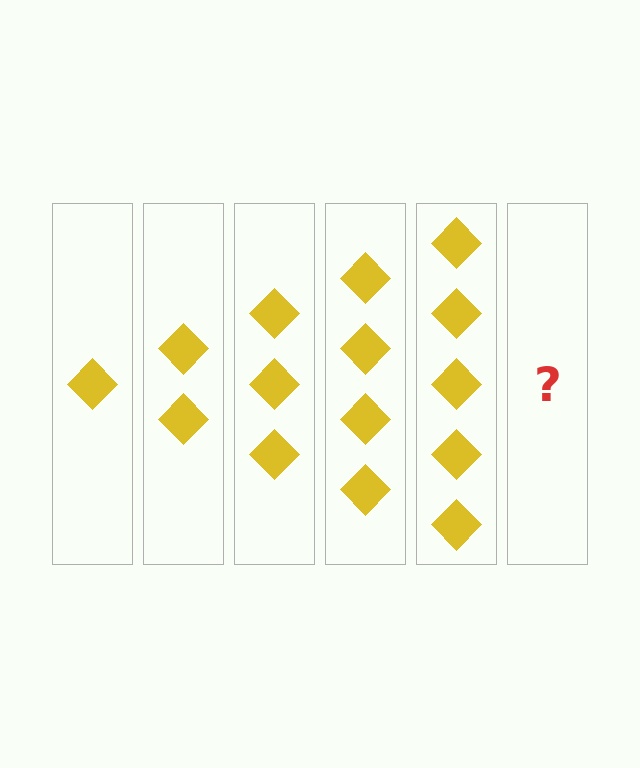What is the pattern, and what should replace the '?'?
The pattern is that each step adds one more diamond. The '?' should be 6 diamonds.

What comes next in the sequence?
The next element should be 6 diamonds.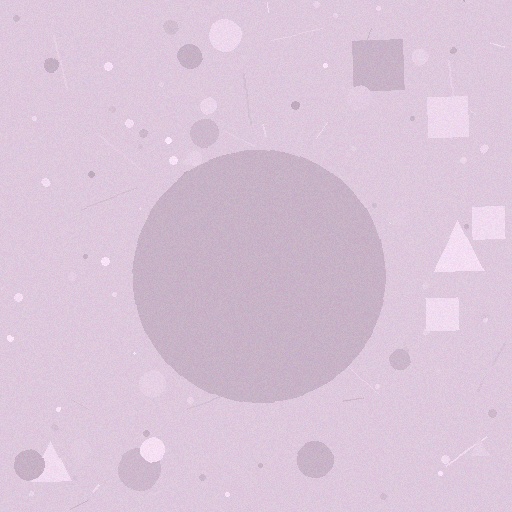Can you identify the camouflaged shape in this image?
The camouflaged shape is a circle.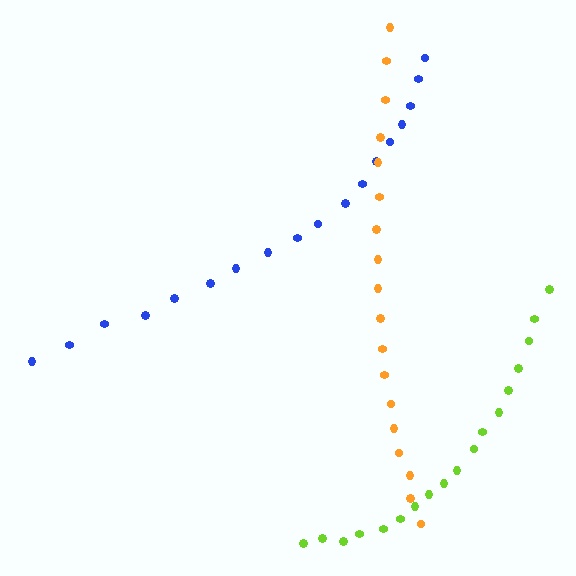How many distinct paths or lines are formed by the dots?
There are 3 distinct paths.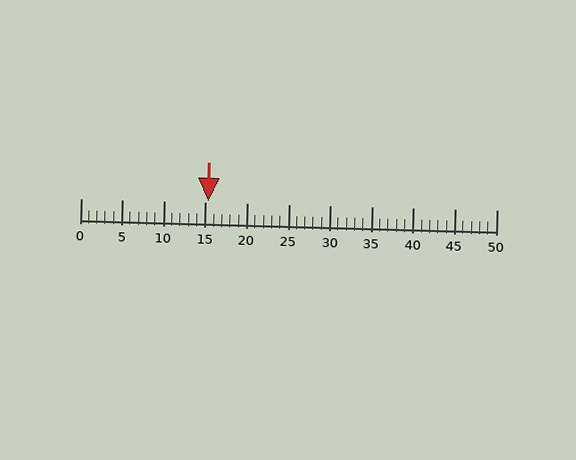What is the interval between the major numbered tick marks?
The major tick marks are spaced 5 units apart.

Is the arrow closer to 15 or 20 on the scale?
The arrow is closer to 15.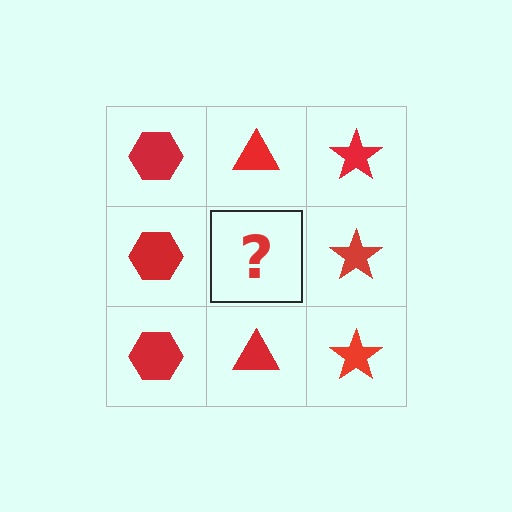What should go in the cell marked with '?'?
The missing cell should contain a red triangle.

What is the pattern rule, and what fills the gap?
The rule is that each column has a consistent shape. The gap should be filled with a red triangle.